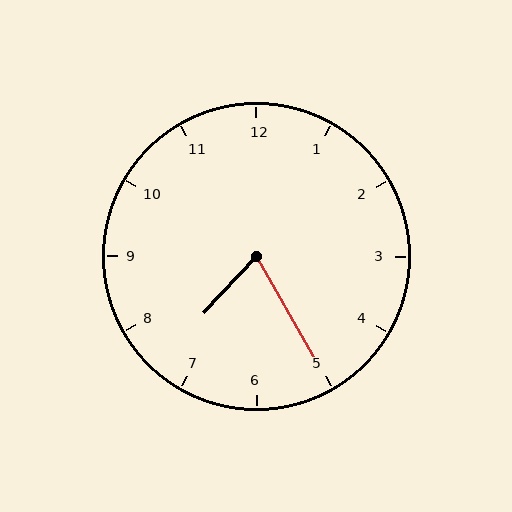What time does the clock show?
7:25.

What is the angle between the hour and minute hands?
Approximately 72 degrees.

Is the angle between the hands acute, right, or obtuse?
It is acute.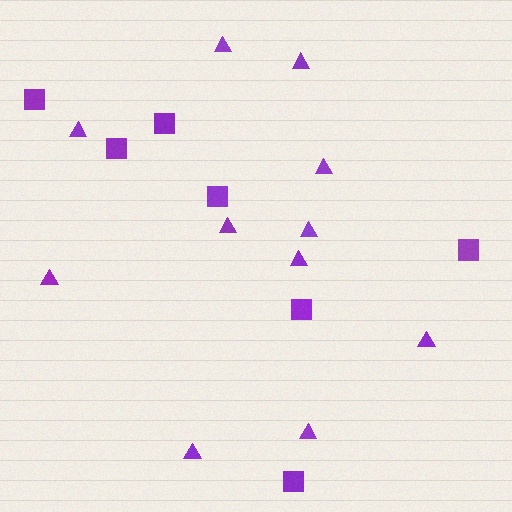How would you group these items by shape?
There are 2 groups: one group of squares (7) and one group of triangles (11).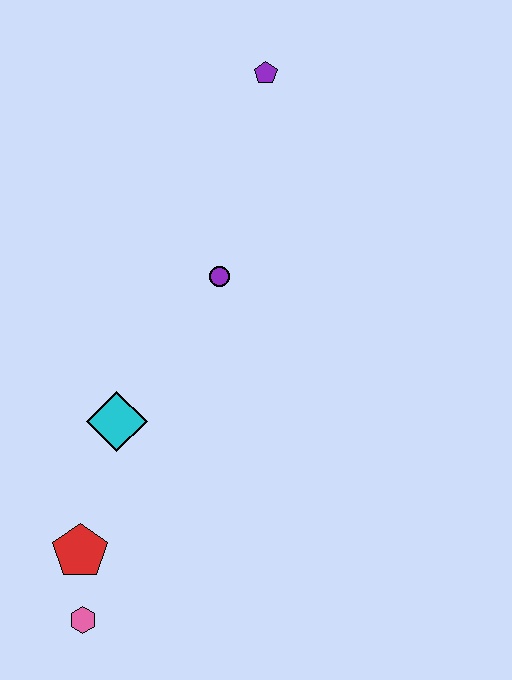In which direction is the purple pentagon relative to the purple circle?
The purple pentagon is above the purple circle.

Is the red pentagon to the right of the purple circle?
No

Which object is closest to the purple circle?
The cyan diamond is closest to the purple circle.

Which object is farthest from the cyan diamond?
The purple pentagon is farthest from the cyan diamond.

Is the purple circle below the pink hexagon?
No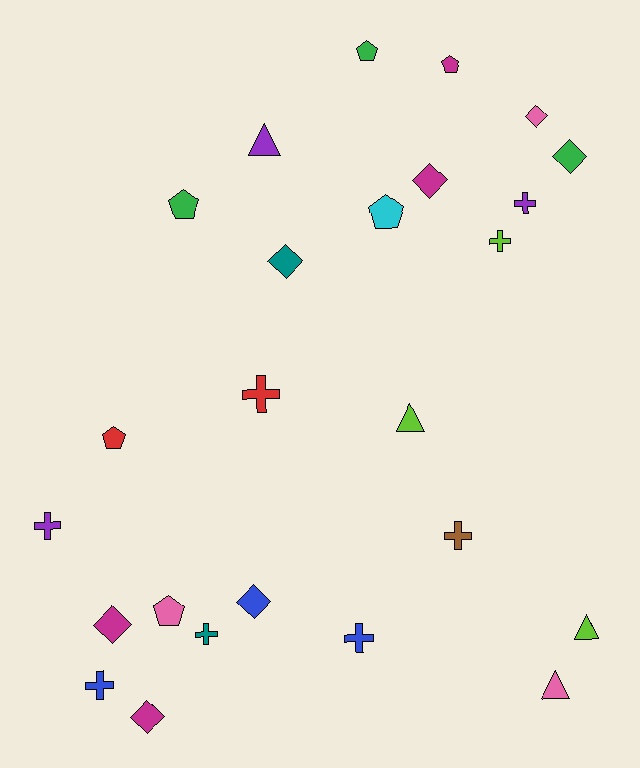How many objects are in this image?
There are 25 objects.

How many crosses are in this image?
There are 8 crosses.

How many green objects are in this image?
There are 3 green objects.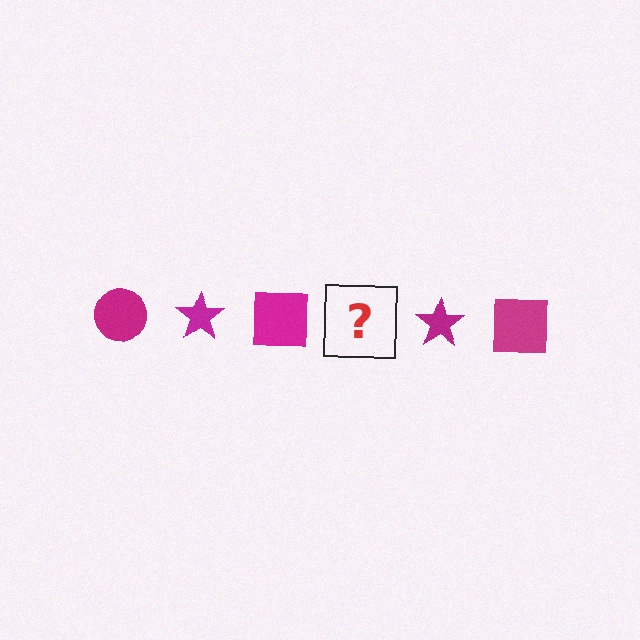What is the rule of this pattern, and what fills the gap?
The rule is that the pattern cycles through circle, star, square shapes in magenta. The gap should be filled with a magenta circle.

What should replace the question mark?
The question mark should be replaced with a magenta circle.